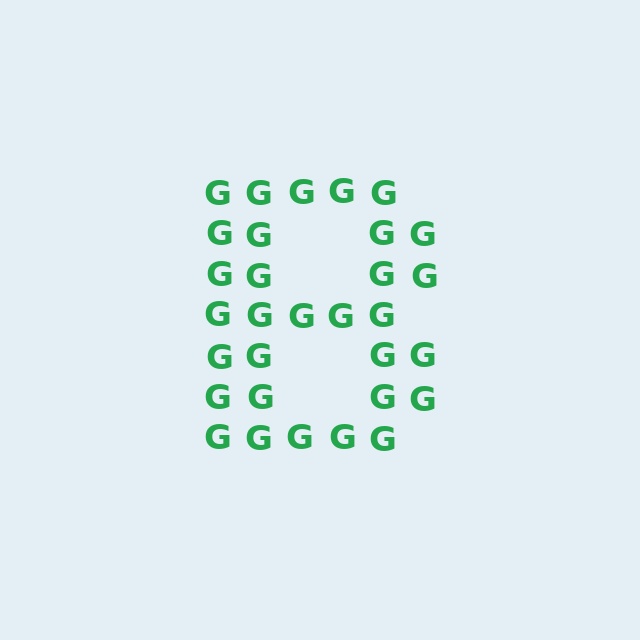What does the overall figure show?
The overall figure shows the letter B.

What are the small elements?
The small elements are letter G's.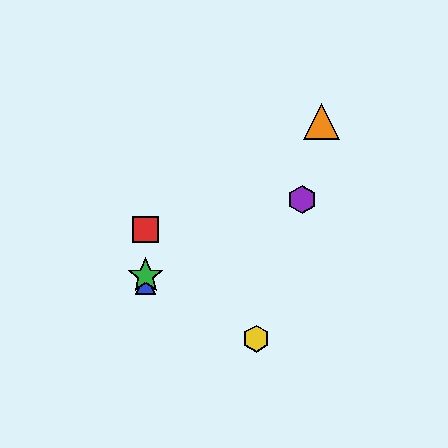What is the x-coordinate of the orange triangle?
The orange triangle is at x≈322.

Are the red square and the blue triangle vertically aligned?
Yes, both are at x≈146.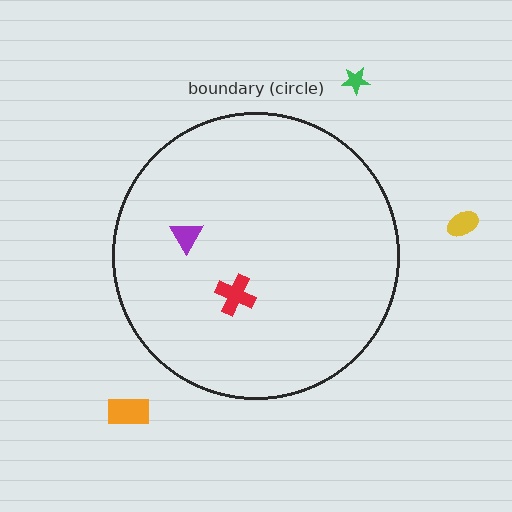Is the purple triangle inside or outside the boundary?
Inside.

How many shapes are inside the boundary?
2 inside, 3 outside.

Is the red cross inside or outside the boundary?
Inside.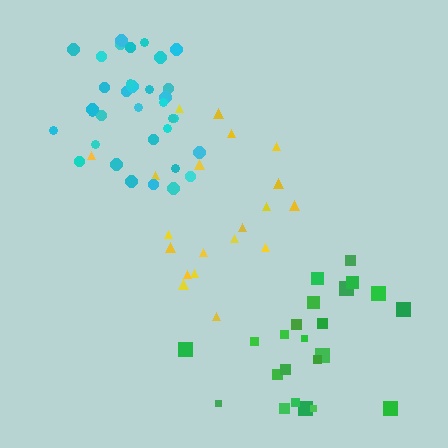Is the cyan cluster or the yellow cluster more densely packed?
Cyan.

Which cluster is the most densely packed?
Cyan.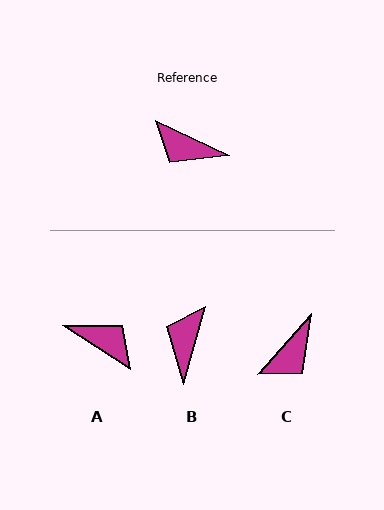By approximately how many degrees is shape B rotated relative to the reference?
Approximately 81 degrees clockwise.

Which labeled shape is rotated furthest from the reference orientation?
A, about 173 degrees away.